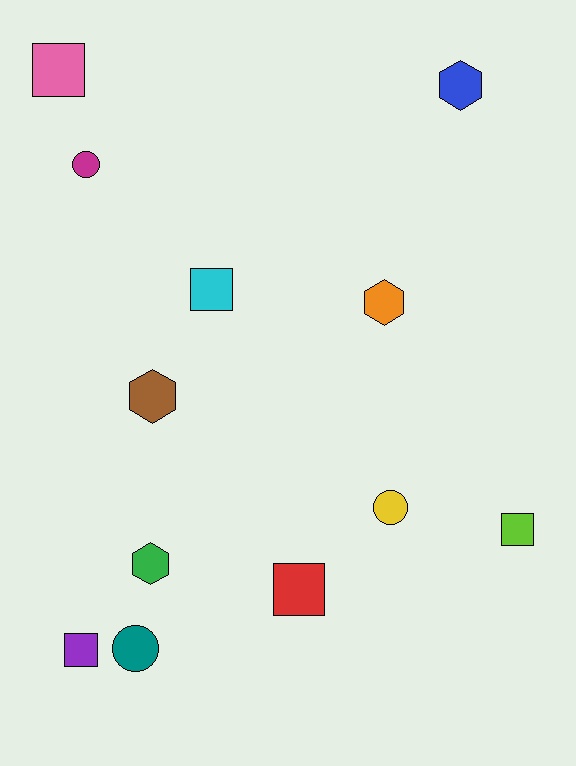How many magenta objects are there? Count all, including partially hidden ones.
There is 1 magenta object.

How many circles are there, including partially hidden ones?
There are 3 circles.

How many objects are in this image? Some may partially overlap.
There are 12 objects.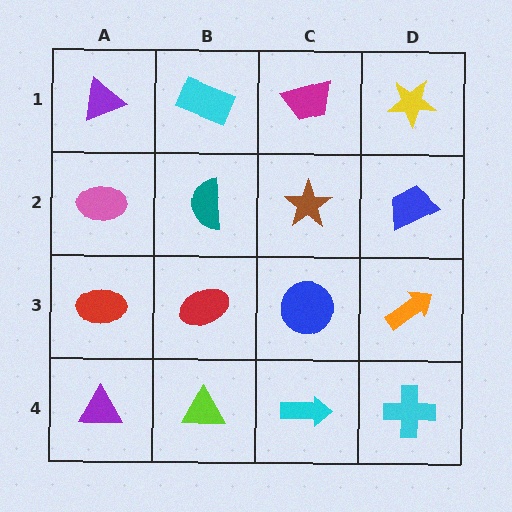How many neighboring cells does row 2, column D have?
3.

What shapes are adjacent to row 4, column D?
An orange arrow (row 3, column D), a cyan arrow (row 4, column C).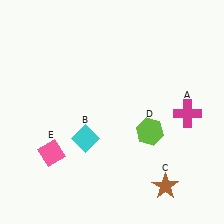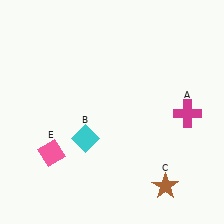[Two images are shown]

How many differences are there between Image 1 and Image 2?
There is 1 difference between the two images.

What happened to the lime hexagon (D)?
The lime hexagon (D) was removed in Image 2. It was in the bottom-right area of Image 1.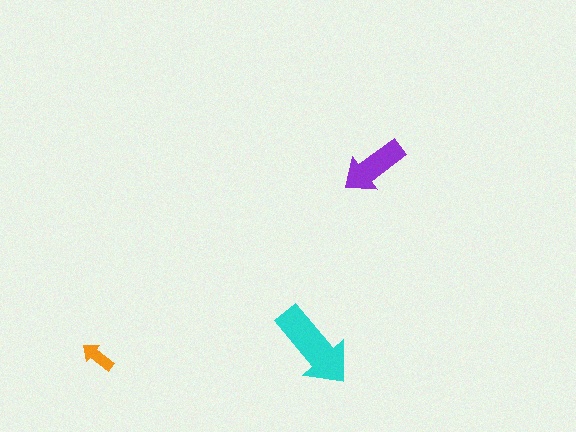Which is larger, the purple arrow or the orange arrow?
The purple one.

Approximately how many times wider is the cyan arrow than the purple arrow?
About 1.5 times wider.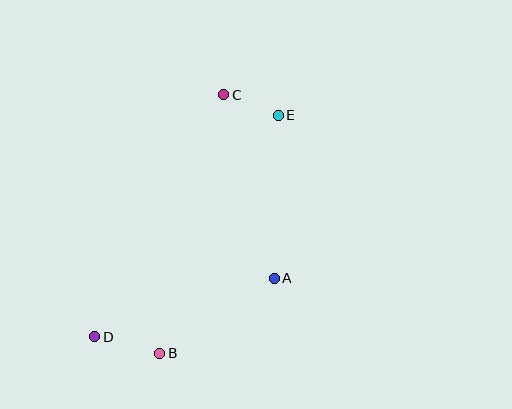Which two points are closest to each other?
Points C and E are closest to each other.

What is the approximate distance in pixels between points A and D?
The distance between A and D is approximately 188 pixels.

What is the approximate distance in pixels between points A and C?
The distance between A and C is approximately 190 pixels.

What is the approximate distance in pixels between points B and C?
The distance between B and C is approximately 266 pixels.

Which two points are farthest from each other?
Points D and E are farthest from each other.